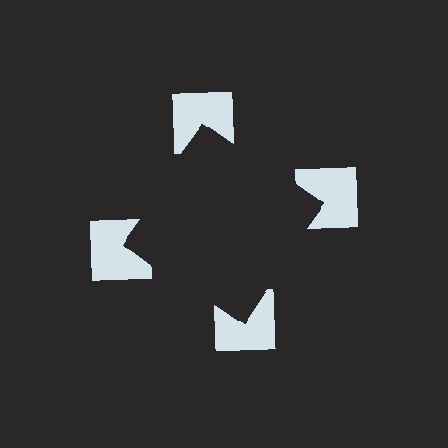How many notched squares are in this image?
There are 4 — one at each vertex of the illusory square.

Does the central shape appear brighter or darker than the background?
It typically appears slightly darker than the background, even though no actual brightness change is drawn.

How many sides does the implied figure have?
4 sides.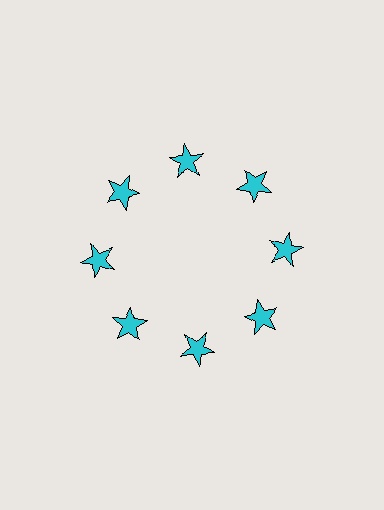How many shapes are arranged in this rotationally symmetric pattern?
There are 8 shapes, arranged in 8 groups of 1.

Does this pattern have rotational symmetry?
Yes, this pattern has 8-fold rotational symmetry. It looks the same after rotating 45 degrees around the center.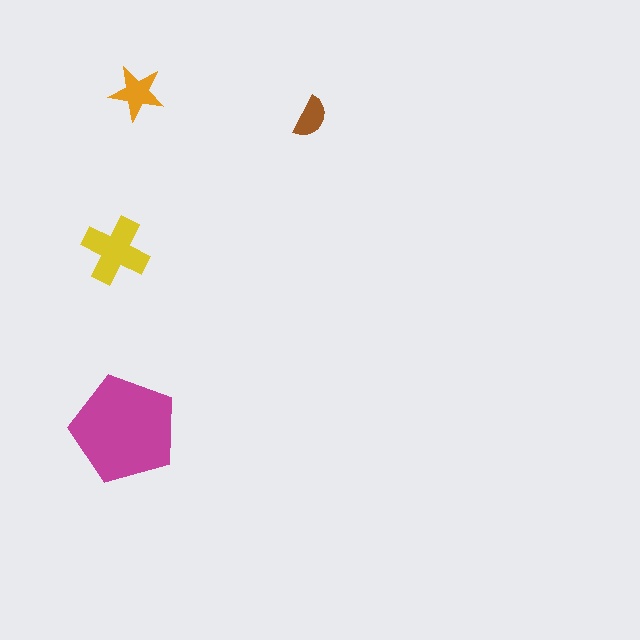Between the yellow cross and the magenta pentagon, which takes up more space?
The magenta pentagon.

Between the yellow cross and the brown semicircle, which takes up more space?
The yellow cross.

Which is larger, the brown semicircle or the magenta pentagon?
The magenta pentagon.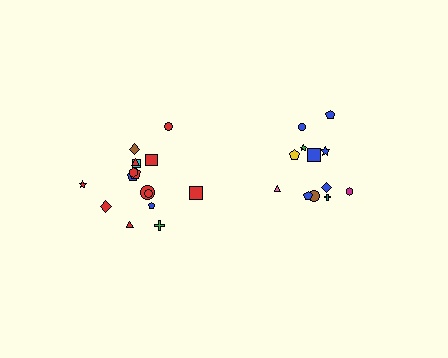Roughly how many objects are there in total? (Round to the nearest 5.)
Roughly 30 objects in total.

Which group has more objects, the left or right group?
The left group.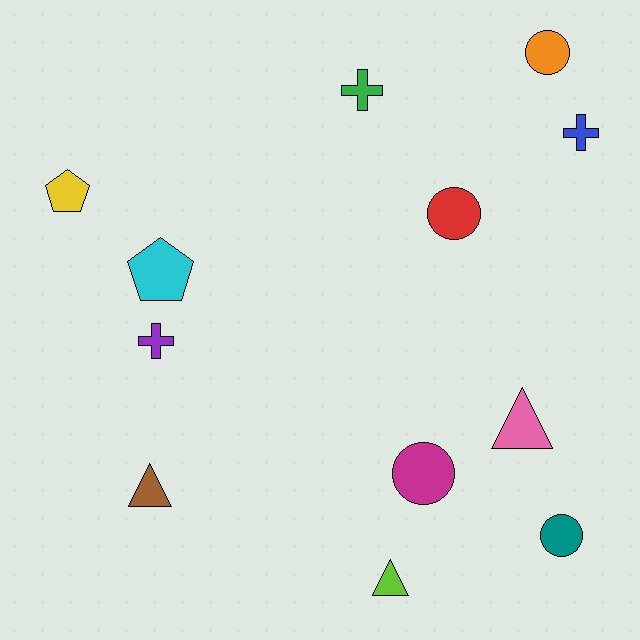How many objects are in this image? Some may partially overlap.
There are 12 objects.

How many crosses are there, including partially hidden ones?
There are 3 crosses.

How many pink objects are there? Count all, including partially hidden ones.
There is 1 pink object.